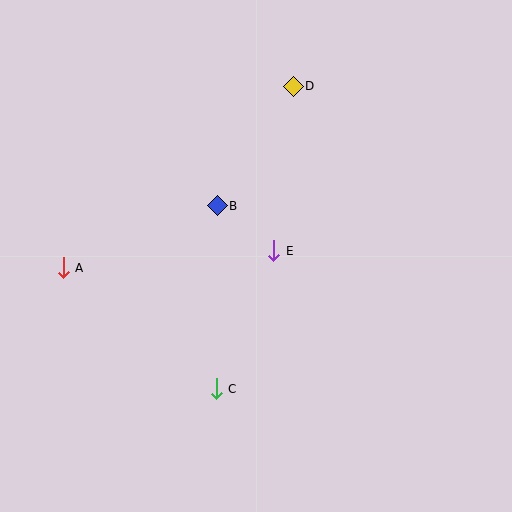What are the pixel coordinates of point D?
Point D is at (293, 86).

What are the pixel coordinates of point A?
Point A is at (63, 268).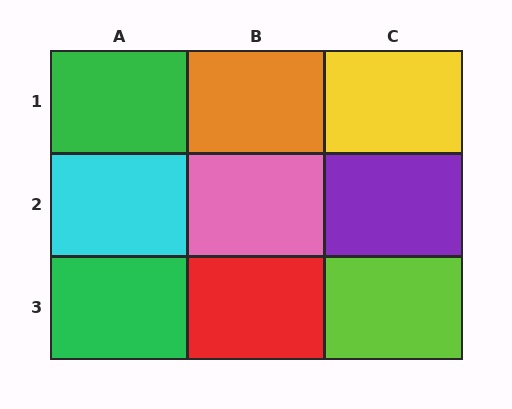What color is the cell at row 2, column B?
Pink.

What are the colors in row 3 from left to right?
Green, red, lime.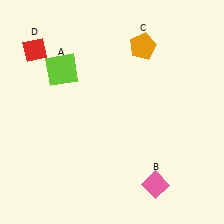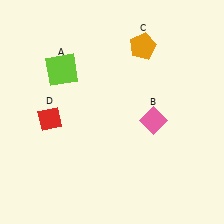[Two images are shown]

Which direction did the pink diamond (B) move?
The pink diamond (B) moved up.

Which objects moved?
The objects that moved are: the pink diamond (B), the red diamond (D).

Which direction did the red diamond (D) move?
The red diamond (D) moved down.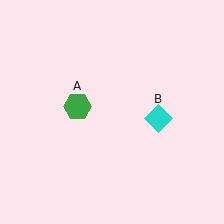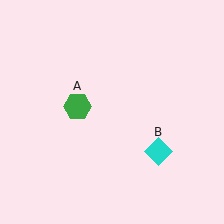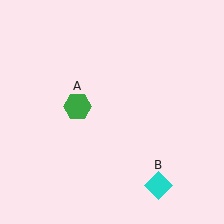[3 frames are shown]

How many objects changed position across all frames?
1 object changed position: cyan diamond (object B).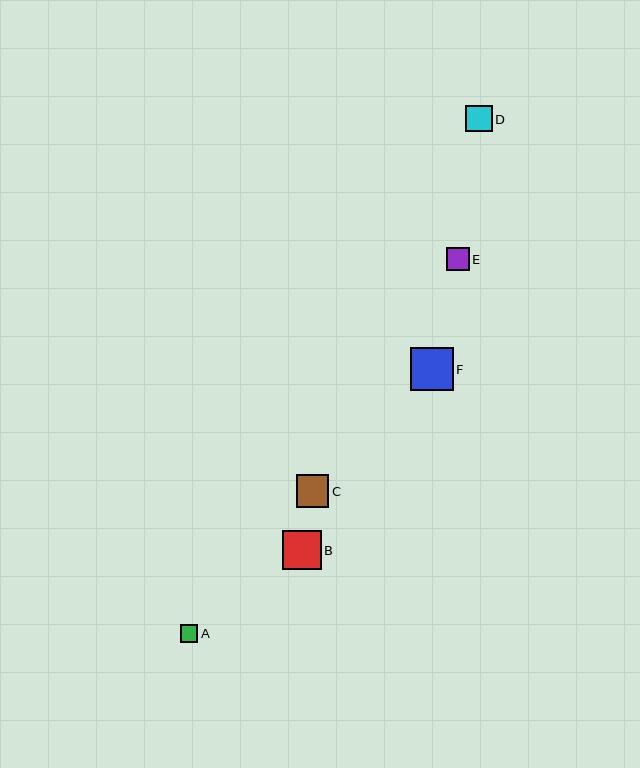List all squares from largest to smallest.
From largest to smallest: F, B, C, D, E, A.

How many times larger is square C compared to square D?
Square C is approximately 1.2 times the size of square D.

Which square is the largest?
Square F is the largest with a size of approximately 43 pixels.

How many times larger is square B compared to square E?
Square B is approximately 1.7 times the size of square E.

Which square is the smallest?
Square A is the smallest with a size of approximately 17 pixels.